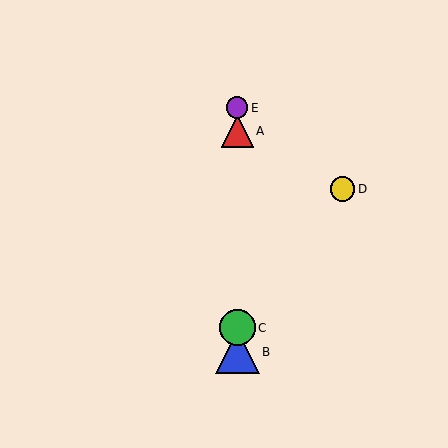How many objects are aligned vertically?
4 objects (A, B, C, E) are aligned vertically.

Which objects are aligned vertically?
Objects A, B, C, E are aligned vertically.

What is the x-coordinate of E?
Object E is at x≈237.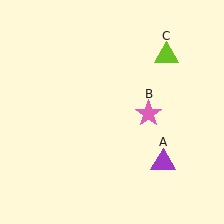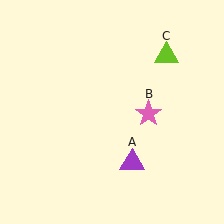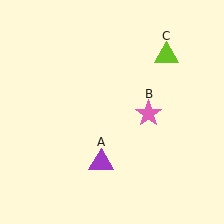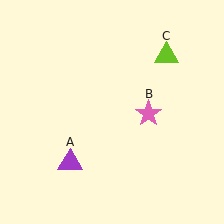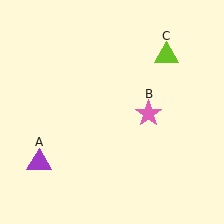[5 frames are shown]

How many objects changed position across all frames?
1 object changed position: purple triangle (object A).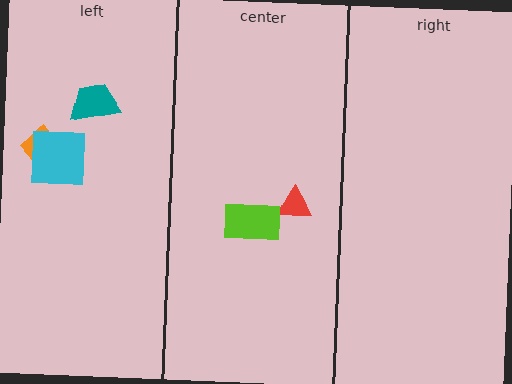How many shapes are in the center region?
2.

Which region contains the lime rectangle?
The center region.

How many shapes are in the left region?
3.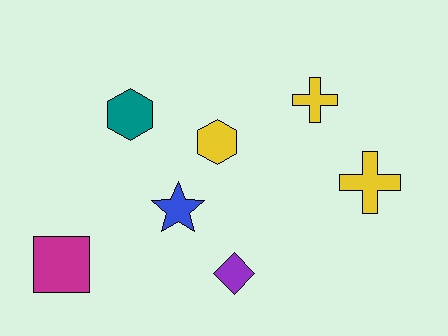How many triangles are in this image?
There are no triangles.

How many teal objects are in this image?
There is 1 teal object.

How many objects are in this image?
There are 7 objects.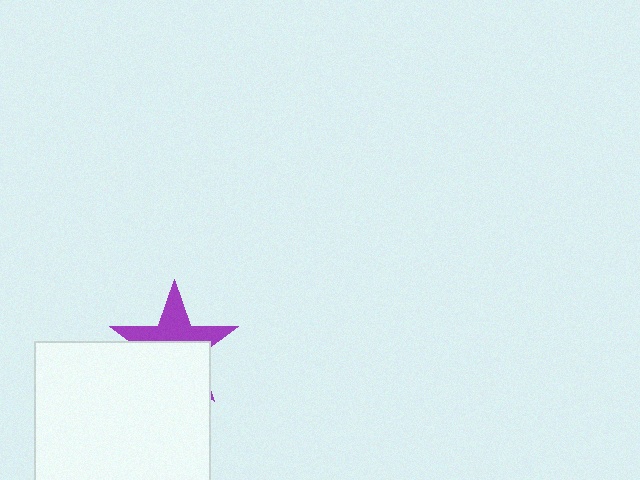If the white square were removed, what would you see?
You would see the complete purple star.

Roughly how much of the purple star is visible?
About half of it is visible (roughly 47%).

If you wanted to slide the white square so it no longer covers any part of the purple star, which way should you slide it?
Slide it down — that is the most direct way to separate the two shapes.